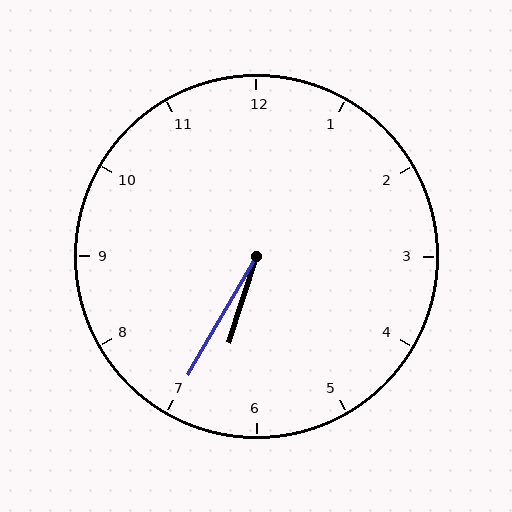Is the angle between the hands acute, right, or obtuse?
It is acute.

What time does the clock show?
6:35.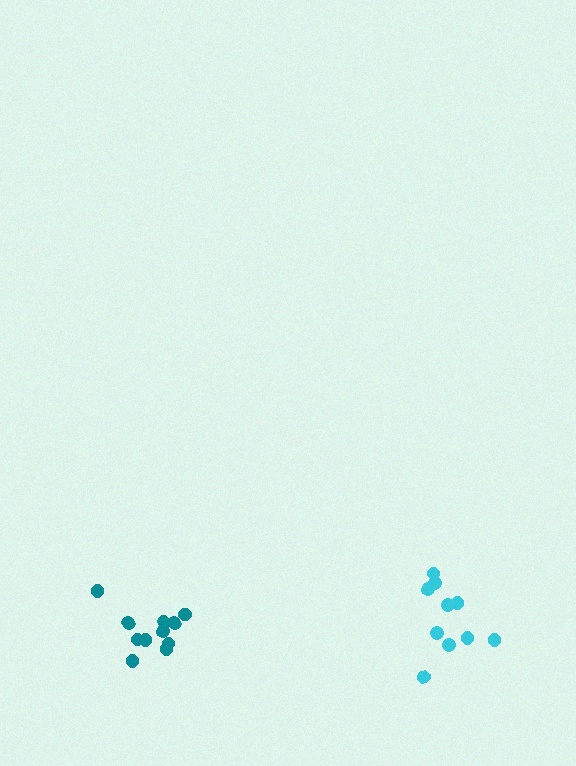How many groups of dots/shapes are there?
There are 2 groups.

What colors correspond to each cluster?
The clusters are colored: cyan, teal.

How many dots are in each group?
Group 1: 10 dots, Group 2: 11 dots (21 total).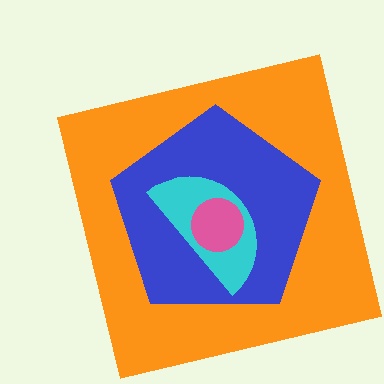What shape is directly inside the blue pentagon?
The cyan semicircle.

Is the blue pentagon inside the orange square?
Yes.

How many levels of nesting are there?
4.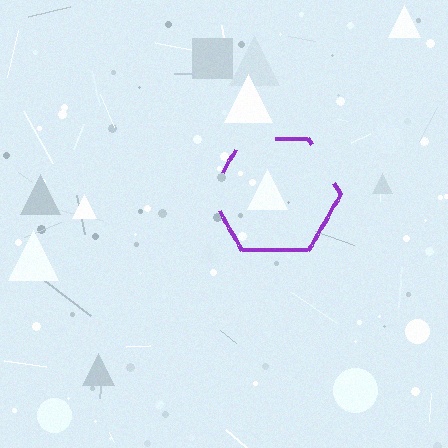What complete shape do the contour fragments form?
The contour fragments form a hexagon.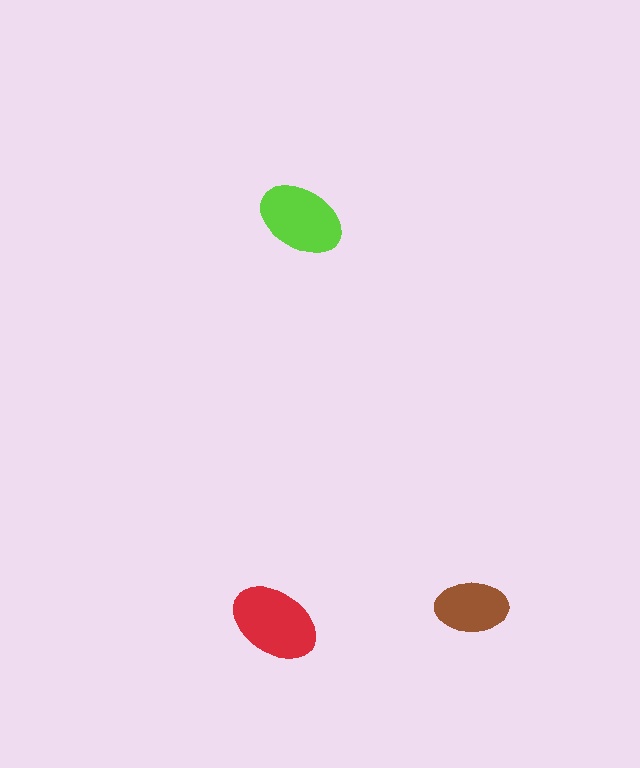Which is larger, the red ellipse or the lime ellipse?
The red one.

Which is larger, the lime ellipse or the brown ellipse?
The lime one.